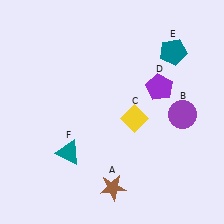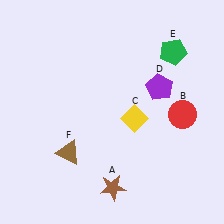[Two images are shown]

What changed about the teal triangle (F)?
In Image 1, F is teal. In Image 2, it changed to brown.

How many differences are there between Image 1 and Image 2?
There are 3 differences between the two images.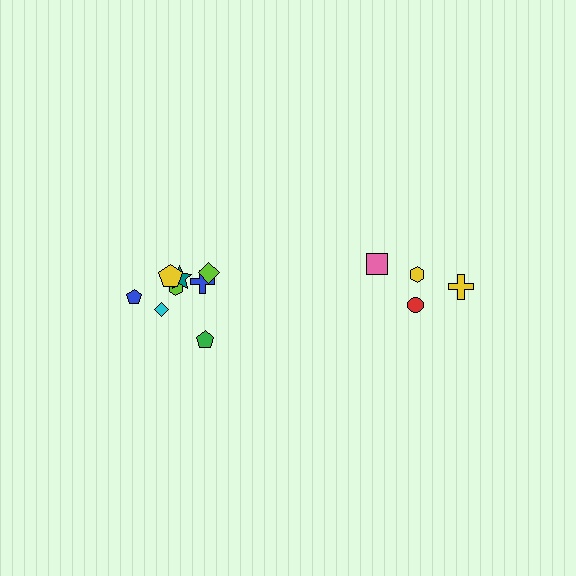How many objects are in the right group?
There are 4 objects.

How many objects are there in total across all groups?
There are 12 objects.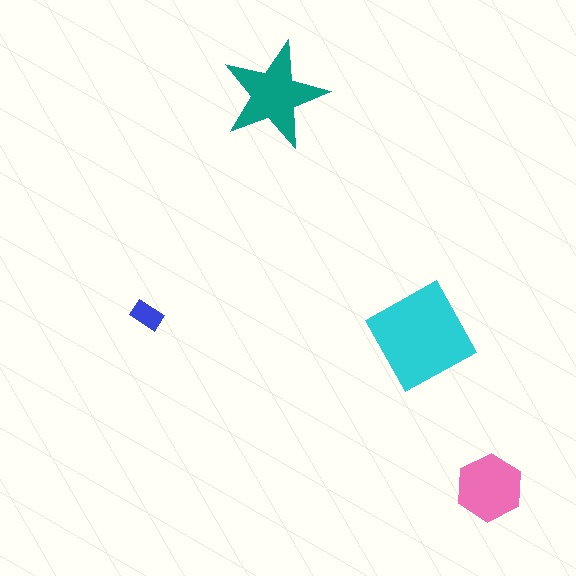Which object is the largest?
The cyan square.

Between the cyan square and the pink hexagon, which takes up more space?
The cyan square.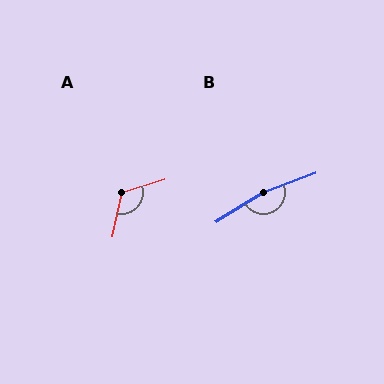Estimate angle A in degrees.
Approximately 119 degrees.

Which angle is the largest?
B, at approximately 169 degrees.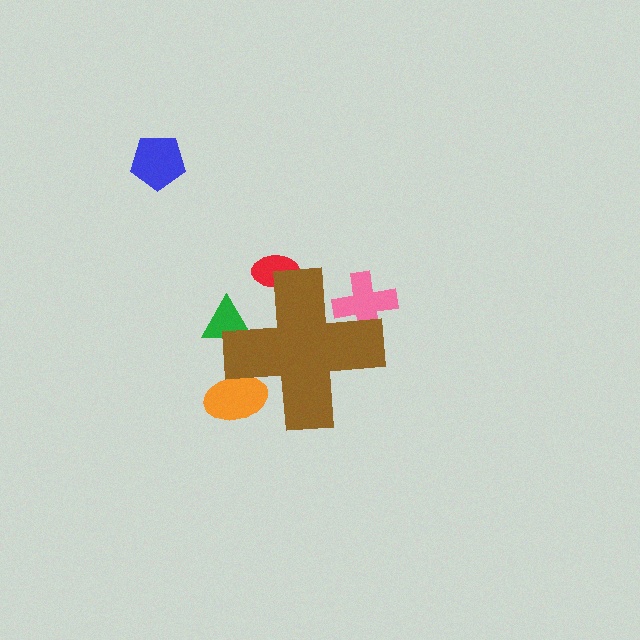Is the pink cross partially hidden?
Yes, the pink cross is partially hidden behind the brown cross.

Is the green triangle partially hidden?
Yes, the green triangle is partially hidden behind the brown cross.